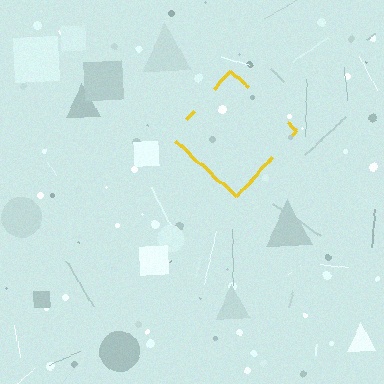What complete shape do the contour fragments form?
The contour fragments form a diamond.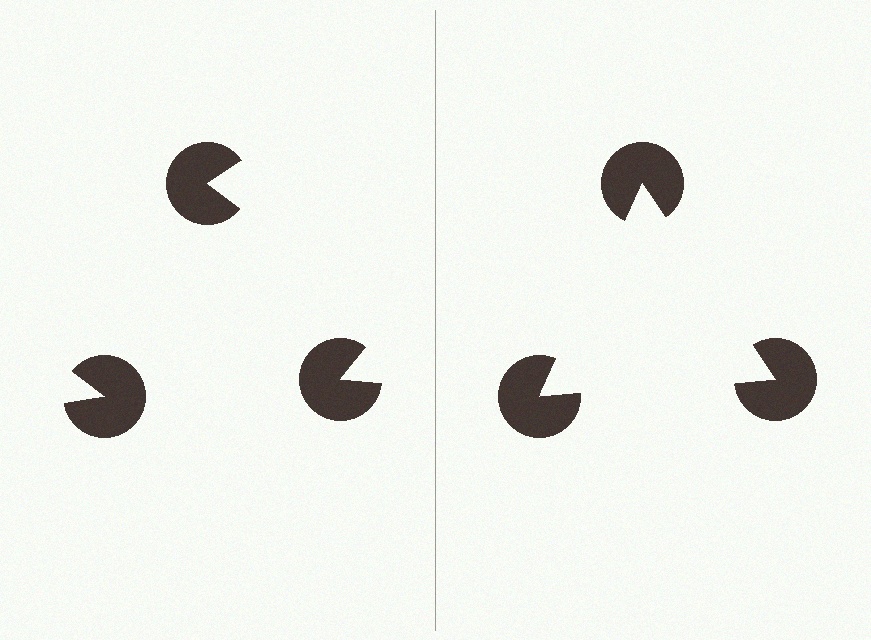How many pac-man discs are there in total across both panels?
6 — 3 on each side.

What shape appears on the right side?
An illusory triangle.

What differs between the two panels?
The pac-man discs are positioned identically on both sides; only the wedge orientations differ. On the right they align to a triangle; on the left they are misaligned.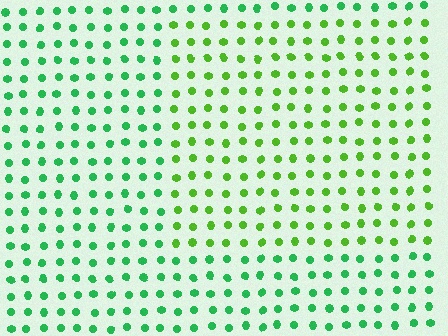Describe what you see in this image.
The image is filled with small green elements in a uniform arrangement. A rectangle-shaped region is visible where the elements are tinted to a slightly different hue, forming a subtle color boundary.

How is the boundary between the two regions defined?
The boundary is defined purely by a slight shift in hue (about 35 degrees). Spacing, size, and orientation are identical on both sides.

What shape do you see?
I see a rectangle.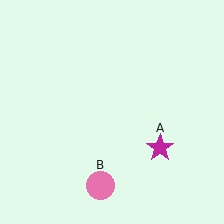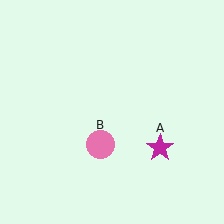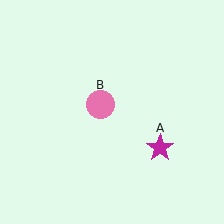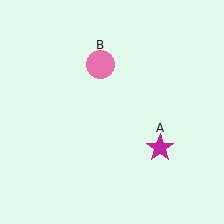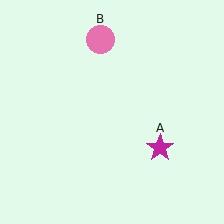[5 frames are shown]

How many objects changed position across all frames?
1 object changed position: pink circle (object B).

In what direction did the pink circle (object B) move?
The pink circle (object B) moved up.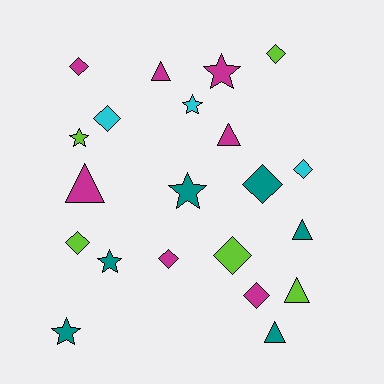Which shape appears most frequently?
Diamond, with 9 objects.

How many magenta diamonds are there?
There are 3 magenta diamonds.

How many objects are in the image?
There are 21 objects.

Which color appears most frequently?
Magenta, with 7 objects.